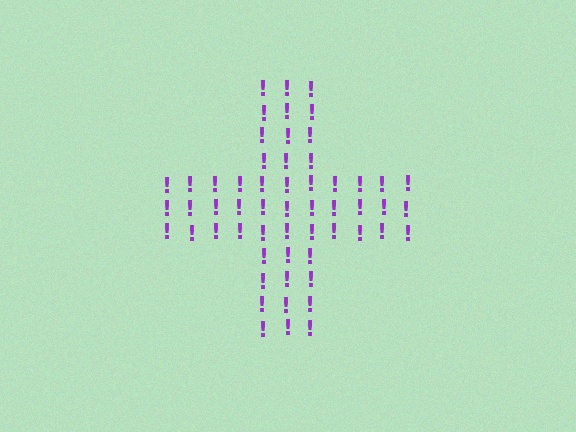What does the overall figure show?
The overall figure shows a cross.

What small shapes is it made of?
It is made of small exclamation marks.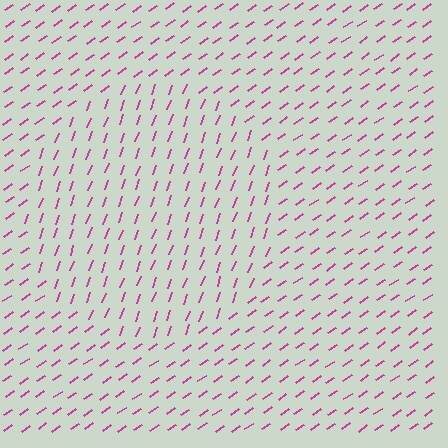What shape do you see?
I see a circle.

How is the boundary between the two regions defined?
The boundary is defined purely by a change in line orientation (approximately 35 degrees difference). All lines are the same color and thickness.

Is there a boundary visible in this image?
Yes, there is a texture boundary formed by a change in line orientation.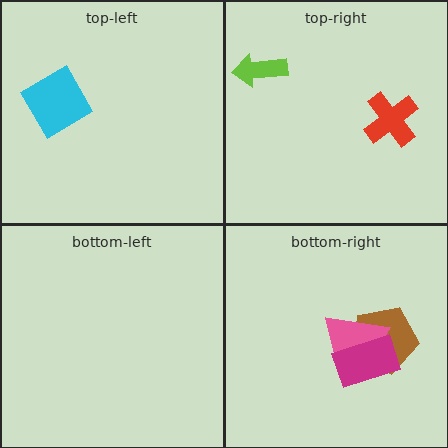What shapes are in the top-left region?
The cyan square.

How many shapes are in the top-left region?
1.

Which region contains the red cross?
The top-right region.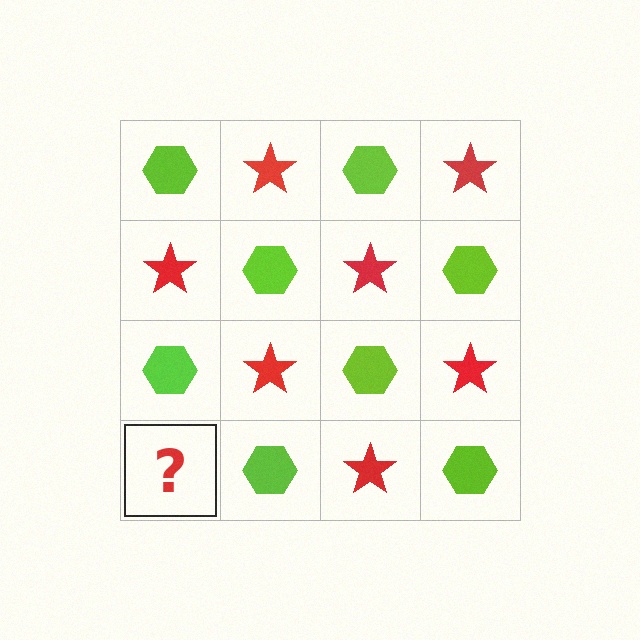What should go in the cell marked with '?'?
The missing cell should contain a red star.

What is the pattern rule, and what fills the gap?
The rule is that it alternates lime hexagon and red star in a checkerboard pattern. The gap should be filled with a red star.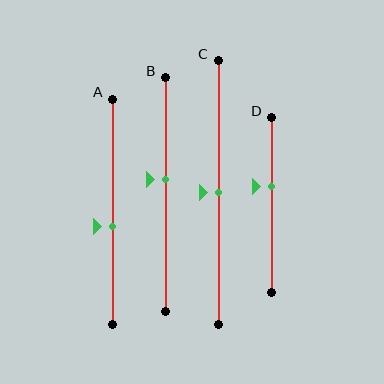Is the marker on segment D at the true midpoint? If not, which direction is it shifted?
No, the marker on segment D is shifted upward by about 11% of the segment length.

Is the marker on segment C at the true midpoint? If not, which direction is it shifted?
Yes, the marker on segment C is at the true midpoint.